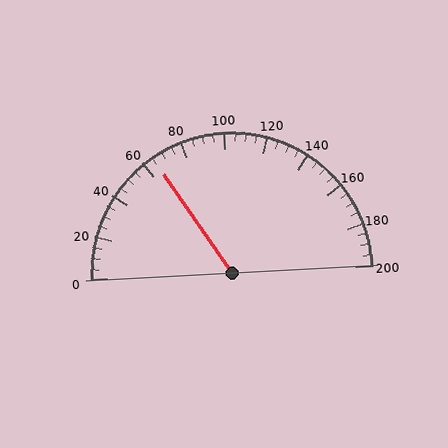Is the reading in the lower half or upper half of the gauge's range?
The reading is in the lower half of the range (0 to 200).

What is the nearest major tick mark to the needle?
The nearest major tick mark is 60.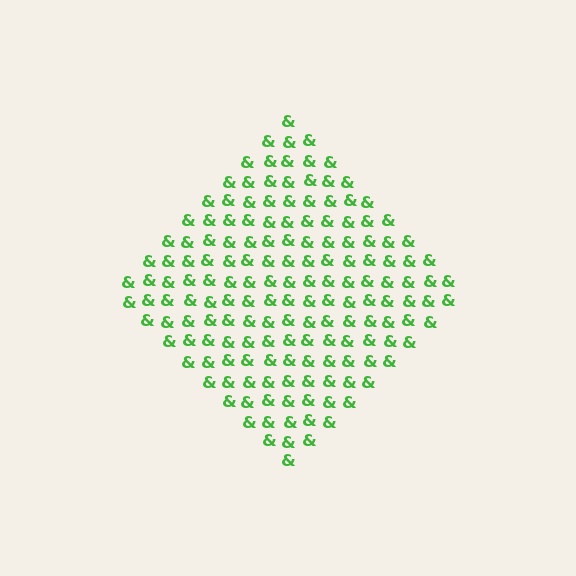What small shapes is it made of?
It is made of small ampersands.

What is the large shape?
The large shape is a diamond.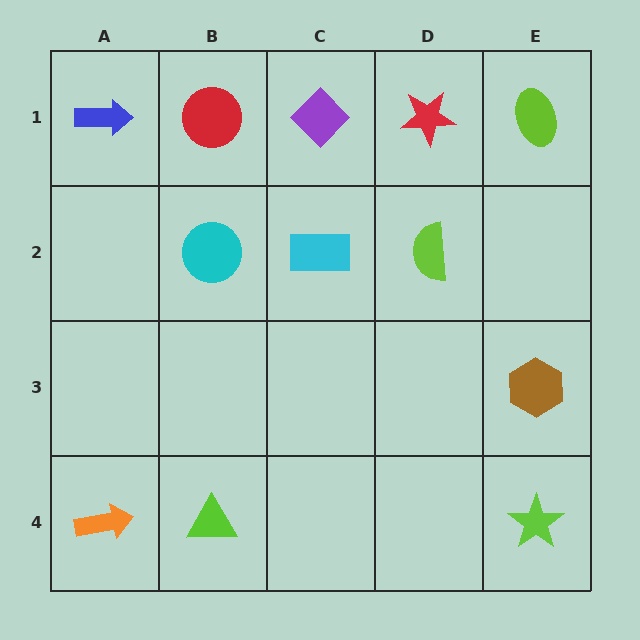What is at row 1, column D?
A red star.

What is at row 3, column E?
A brown hexagon.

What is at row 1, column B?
A red circle.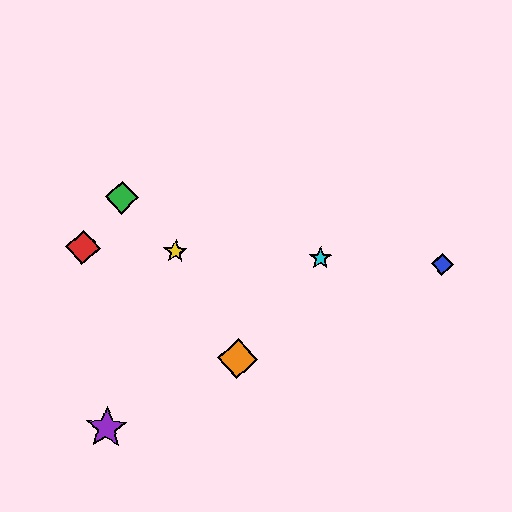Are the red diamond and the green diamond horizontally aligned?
No, the red diamond is at y≈247 and the green diamond is at y≈197.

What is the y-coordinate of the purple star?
The purple star is at y≈428.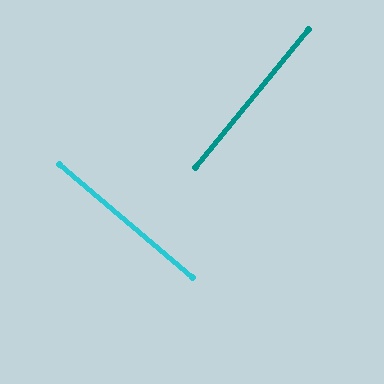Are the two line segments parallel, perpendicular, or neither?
Perpendicular — they meet at approximately 89°.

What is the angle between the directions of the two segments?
Approximately 89 degrees.